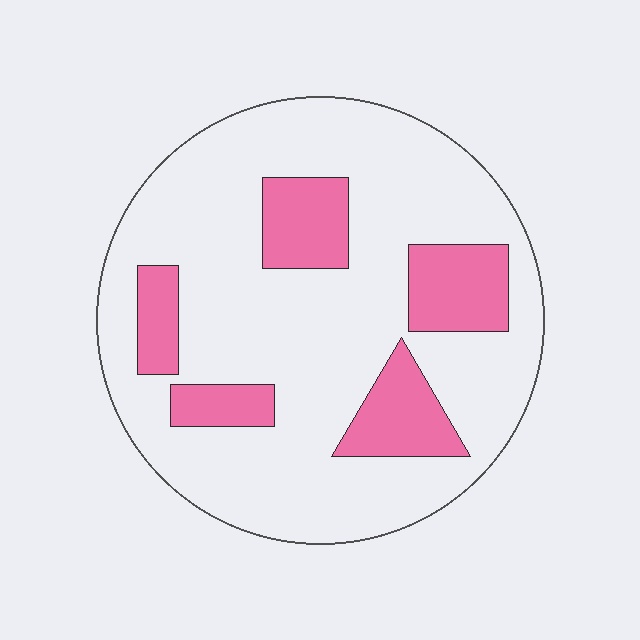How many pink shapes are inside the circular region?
5.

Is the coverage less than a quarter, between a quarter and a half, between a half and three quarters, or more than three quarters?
Less than a quarter.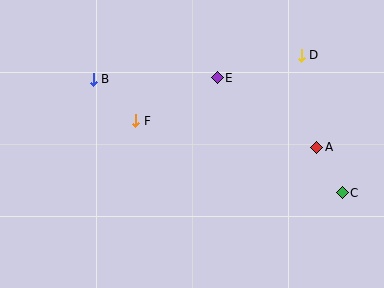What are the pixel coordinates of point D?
Point D is at (301, 55).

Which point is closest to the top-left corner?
Point B is closest to the top-left corner.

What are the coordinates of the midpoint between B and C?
The midpoint between B and C is at (218, 136).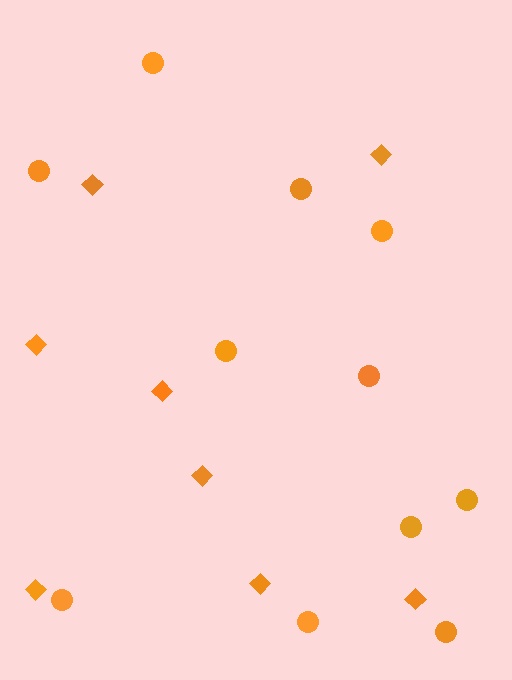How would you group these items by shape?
There are 2 groups: one group of circles (11) and one group of diamonds (8).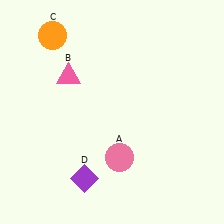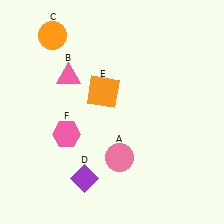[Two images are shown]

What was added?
An orange square (E), a pink hexagon (F) were added in Image 2.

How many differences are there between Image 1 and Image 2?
There are 2 differences between the two images.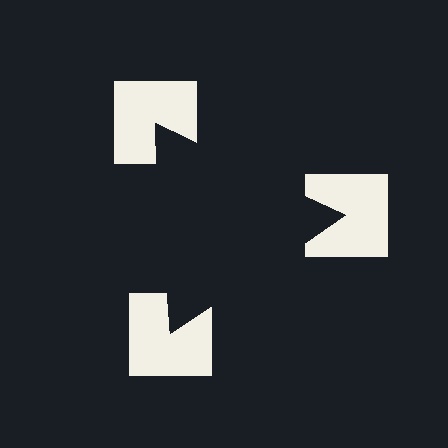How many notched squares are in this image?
There are 3 — one at each vertex of the illusory triangle.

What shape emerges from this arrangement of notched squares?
An illusory triangle — its edges are inferred from the aligned wedge cuts in the notched squares, not physically drawn.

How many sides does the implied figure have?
3 sides.